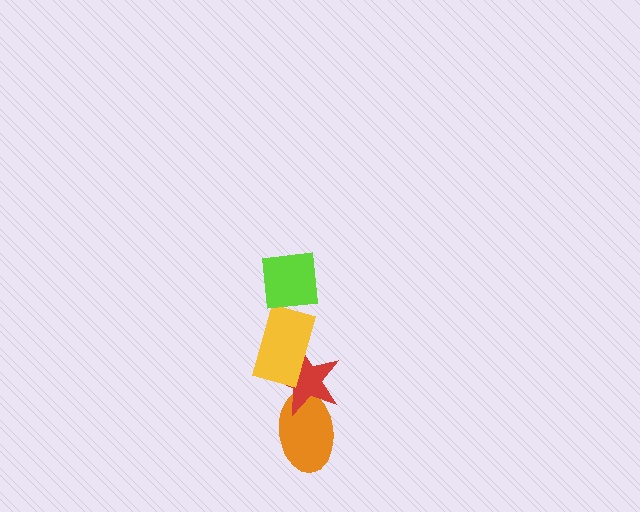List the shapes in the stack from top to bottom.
From top to bottom: the lime square, the yellow rectangle, the red star, the orange ellipse.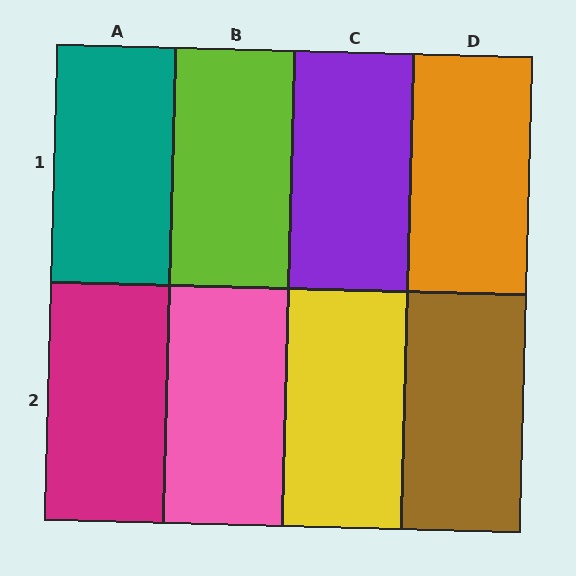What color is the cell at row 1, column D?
Orange.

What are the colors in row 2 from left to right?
Magenta, pink, yellow, brown.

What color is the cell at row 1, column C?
Purple.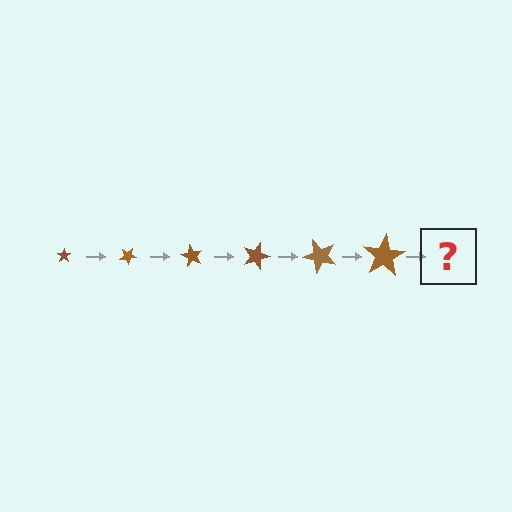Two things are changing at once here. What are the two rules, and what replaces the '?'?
The two rules are that the star grows larger each step and it rotates 30 degrees each step. The '?' should be a star, larger than the previous one and rotated 180 degrees from the start.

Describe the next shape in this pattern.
It should be a star, larger than the previous one and rotated 180 degrees from the start.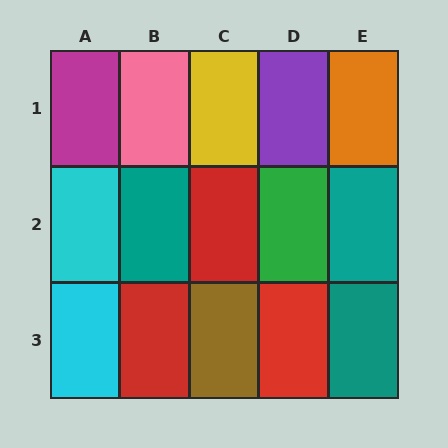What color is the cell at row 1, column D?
Purple.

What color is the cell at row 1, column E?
Orange.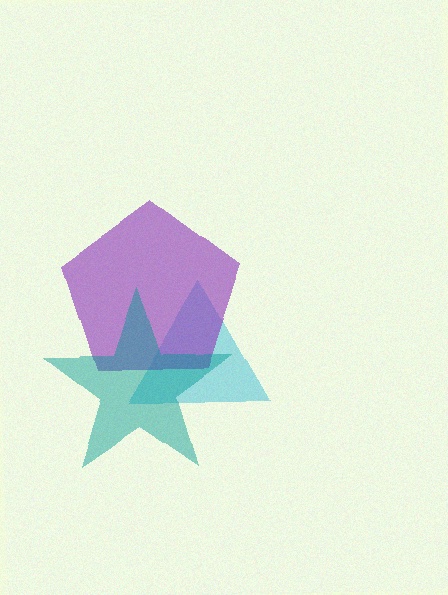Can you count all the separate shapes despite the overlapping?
Yes, there are 3 separate shapes.